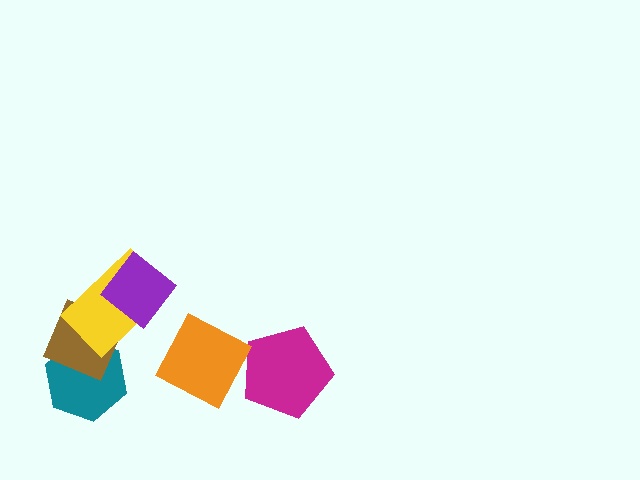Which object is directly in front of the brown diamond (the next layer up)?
The yellow rectangle is directly in front of the brown diamond.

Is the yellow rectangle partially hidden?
Yes, it is partially covered by another shape.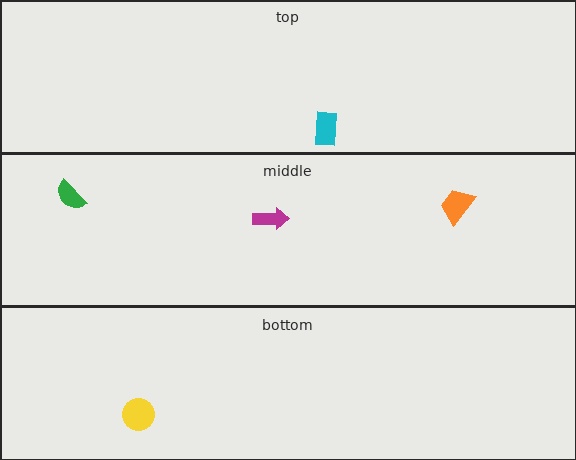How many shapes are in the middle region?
3.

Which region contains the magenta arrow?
The middle region.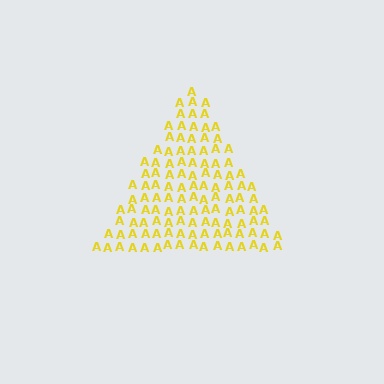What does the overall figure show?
The overall figure shows a triangle.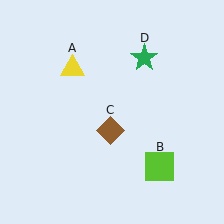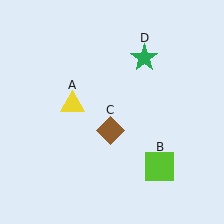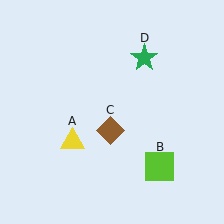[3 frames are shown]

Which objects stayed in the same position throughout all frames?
Lime square (object B) and brown diamond (object C) and green star (object D) remained stationary.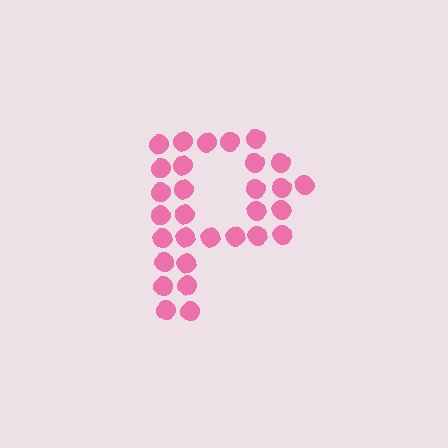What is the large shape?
The large shape is the letter P.